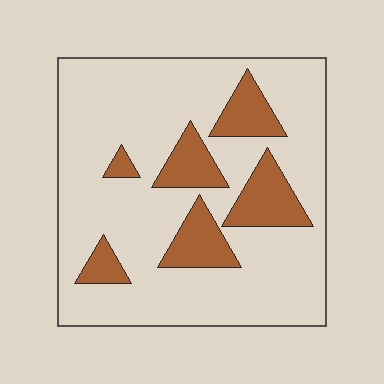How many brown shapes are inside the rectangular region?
6.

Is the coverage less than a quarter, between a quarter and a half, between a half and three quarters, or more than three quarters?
Less than a quarter.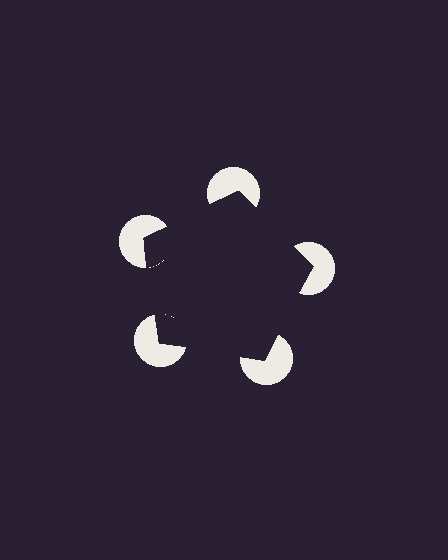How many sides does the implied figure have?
5 sides.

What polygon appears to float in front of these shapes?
An illusory pentagon — its edges are inferred from the aligned wedge cuts in the pac-man discs, not physically drawn.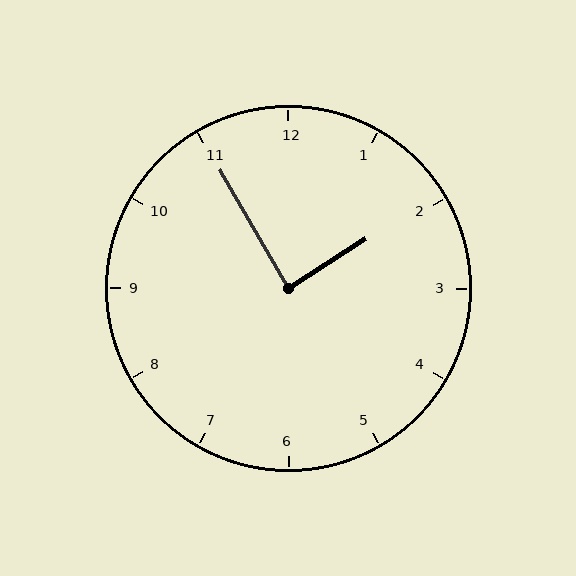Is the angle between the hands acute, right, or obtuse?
It is right.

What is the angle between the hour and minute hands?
Approximately 88 degrees.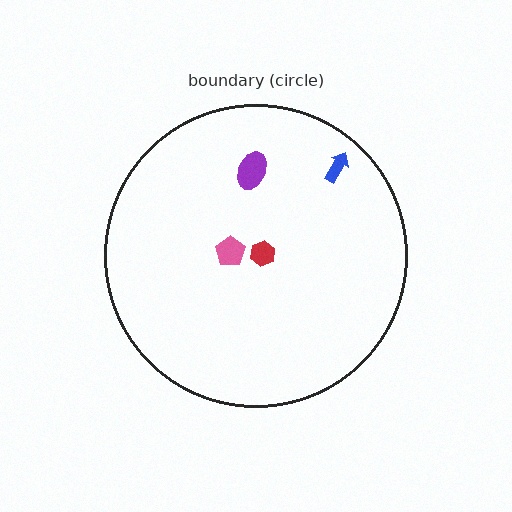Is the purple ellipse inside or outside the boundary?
Inside.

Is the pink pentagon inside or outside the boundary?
Inside.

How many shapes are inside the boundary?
4 inside, 0 outside.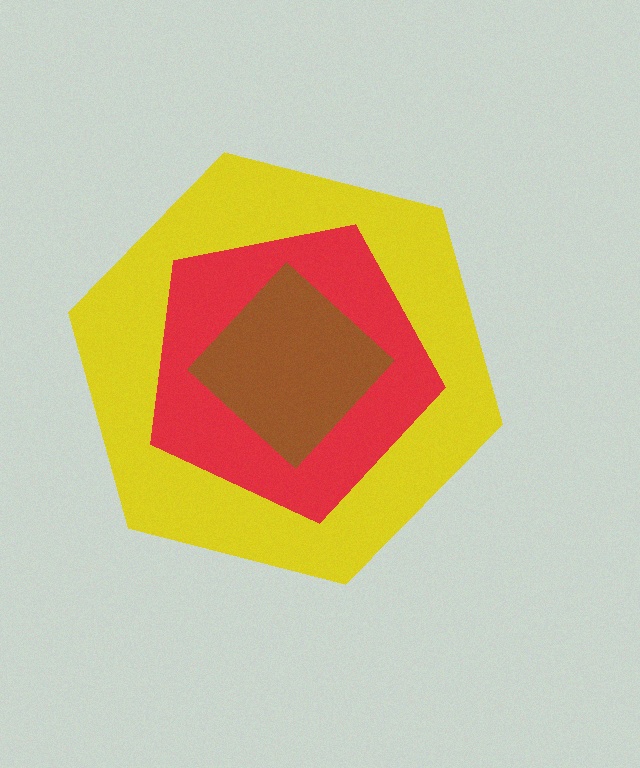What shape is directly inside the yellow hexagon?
The red pentagon.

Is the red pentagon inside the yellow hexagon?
Yes.